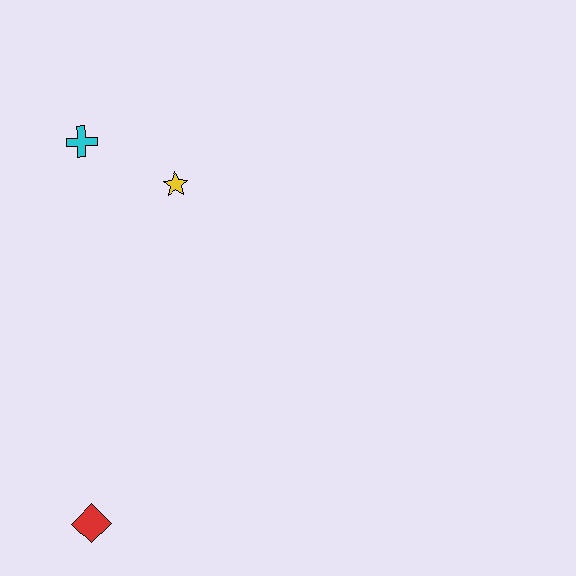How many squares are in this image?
There are no squares.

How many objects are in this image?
There are 3 objects.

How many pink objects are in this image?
There are no pink objects.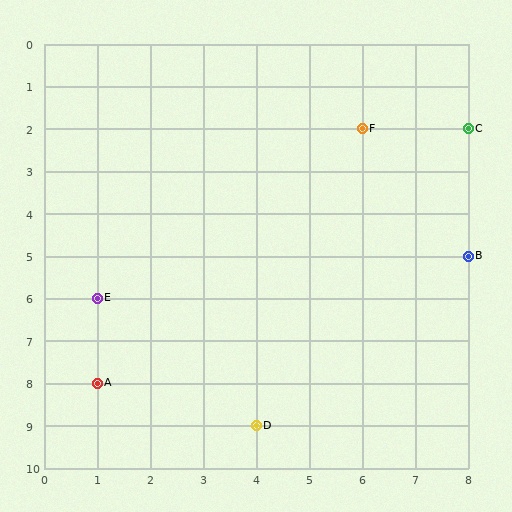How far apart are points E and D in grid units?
Points E and D are 3 columns and 3 rows apart (about 4.2 grid units diagonally).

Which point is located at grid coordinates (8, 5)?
Point B is at (8, 5).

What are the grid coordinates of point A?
Point A is at grid coordinates (1, 8).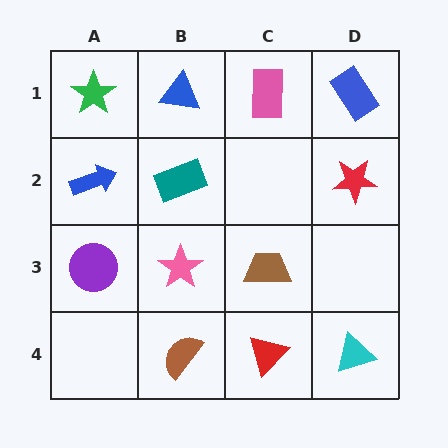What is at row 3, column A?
A purple circle.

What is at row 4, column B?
A brown semicircle.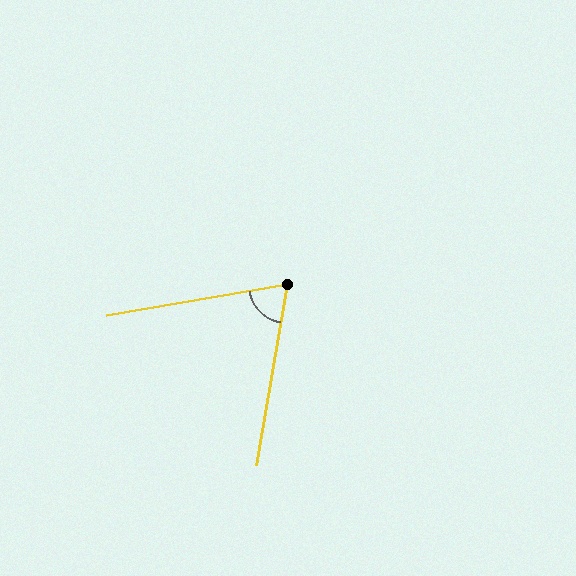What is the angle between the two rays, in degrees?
Approximately 71 degrees.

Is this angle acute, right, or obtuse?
It is acute.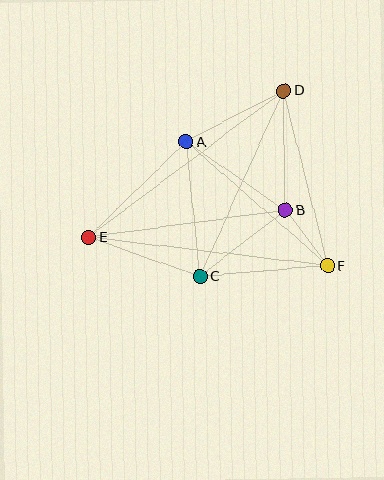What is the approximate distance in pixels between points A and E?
The distance between A and E is approximately 137 pixels.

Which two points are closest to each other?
Points B and F are closest to each other.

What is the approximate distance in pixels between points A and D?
The distance between A and D is approximately 110 pixels.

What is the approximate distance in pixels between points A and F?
The distance between A and F is approximately 188 pixels.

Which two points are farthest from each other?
Points D and E are farthest from each other.